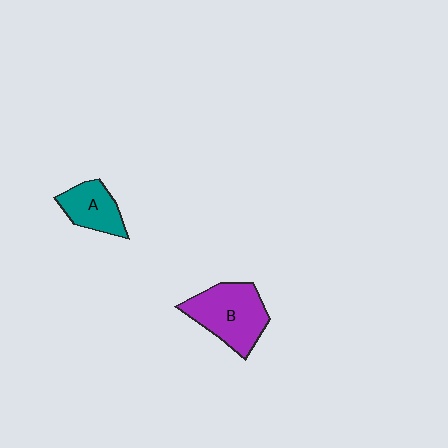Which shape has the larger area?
Shape B (purple).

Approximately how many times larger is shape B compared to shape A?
Approximately 1.6 times.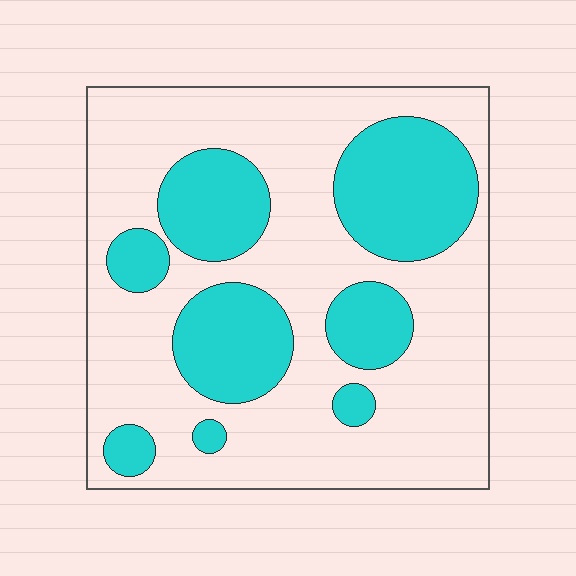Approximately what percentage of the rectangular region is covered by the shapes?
Approximately 30%.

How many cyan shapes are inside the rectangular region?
8.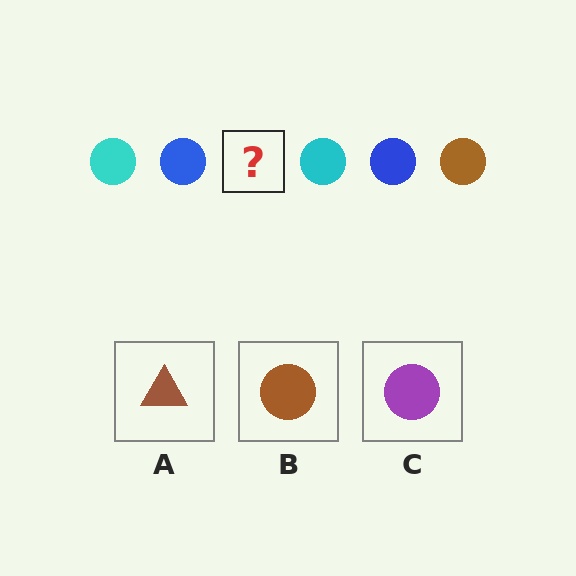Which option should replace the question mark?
Option B.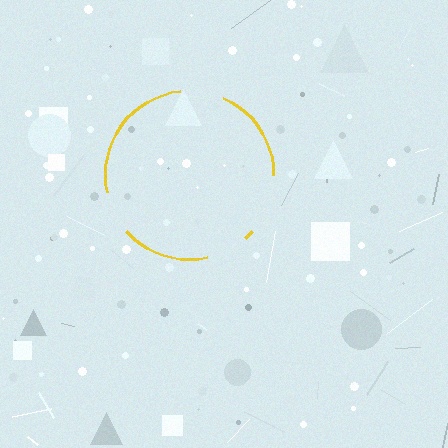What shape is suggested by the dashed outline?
The dashed outline suggests a circle.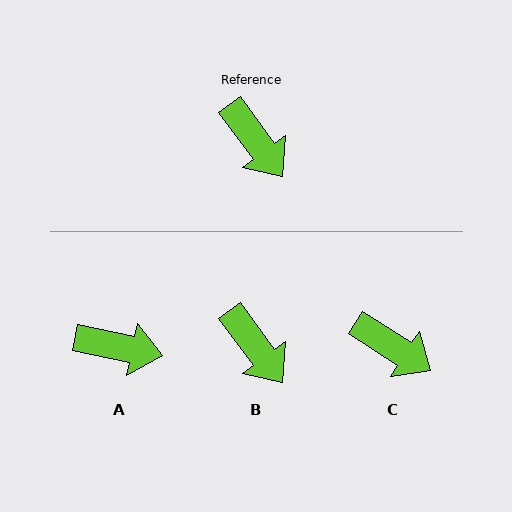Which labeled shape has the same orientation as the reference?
B.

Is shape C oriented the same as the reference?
No, it is off by about 21 degrees.